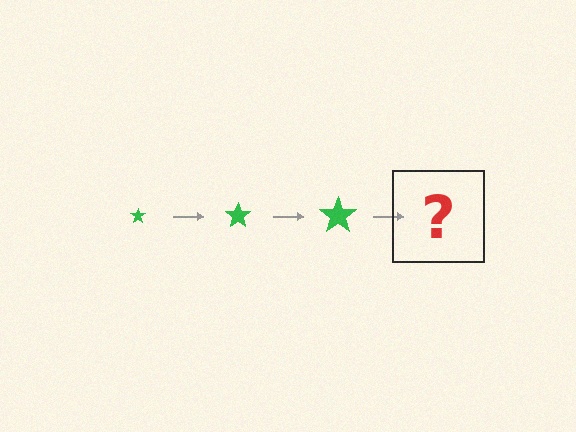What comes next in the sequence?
The next element should be a green star, larger than the previous one.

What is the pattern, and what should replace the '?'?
The pattern is that the star gets progressively larger each step. The '?' should be a green star, larger than the previous one.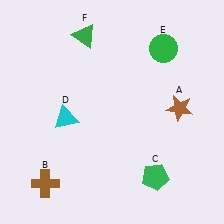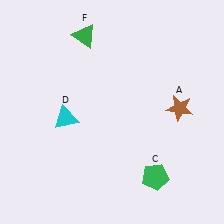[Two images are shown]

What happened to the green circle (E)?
The green circle (E) was removed in Image 2. It was in the top-right area of Image 1.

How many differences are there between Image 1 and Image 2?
There are 2 differences between the two images.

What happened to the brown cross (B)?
The brown cross (B) was removed in Image 2. It was in the bottom-left area of Image 1.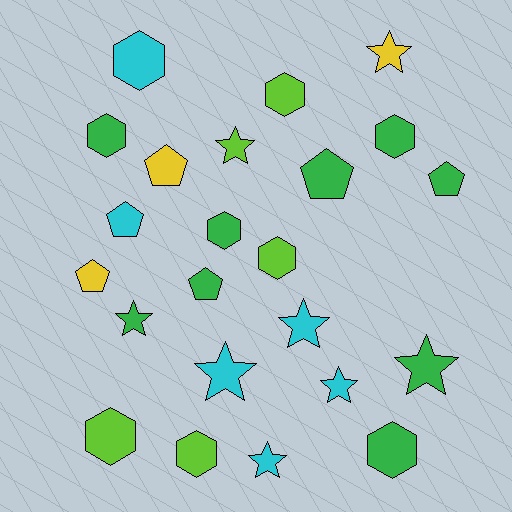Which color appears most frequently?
Green, with 9 objects.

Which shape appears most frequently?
Hexagon, with 9 objects.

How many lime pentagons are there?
There are no lime pentagons.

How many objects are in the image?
There are 23 objects.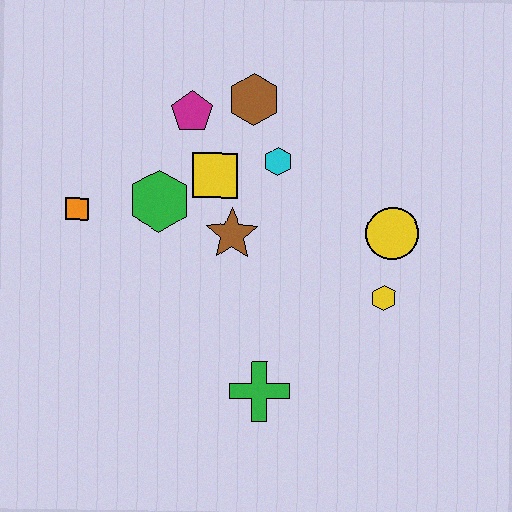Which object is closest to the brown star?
The yellow square is closest to the brown star.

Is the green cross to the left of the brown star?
No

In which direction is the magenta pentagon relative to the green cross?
The magenta pentagon is above the green cross.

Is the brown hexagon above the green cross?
Yes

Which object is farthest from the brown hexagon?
The green cross is farthest from the brown hexagon.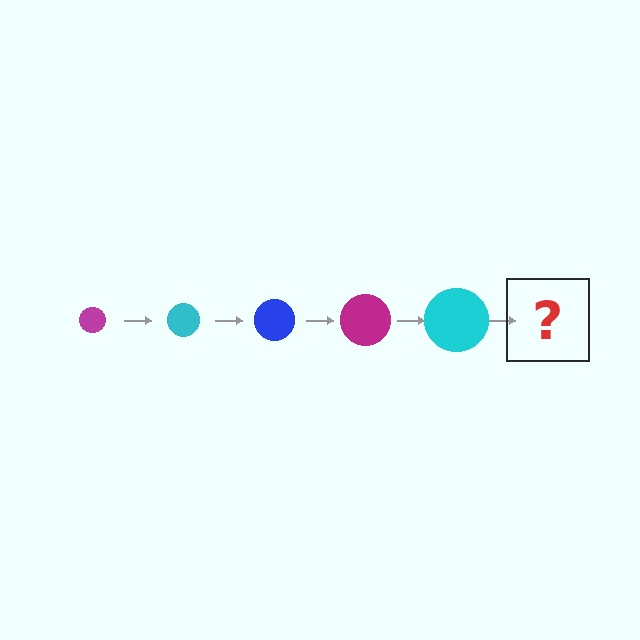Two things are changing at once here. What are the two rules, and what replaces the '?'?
The two rules are that the circle grows larger each step and the color cycles through magenta, cyan, and blue. The '?' should be a blue circle, larger than the previous one.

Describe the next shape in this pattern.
It should be a blue circle, larger than the previous one.